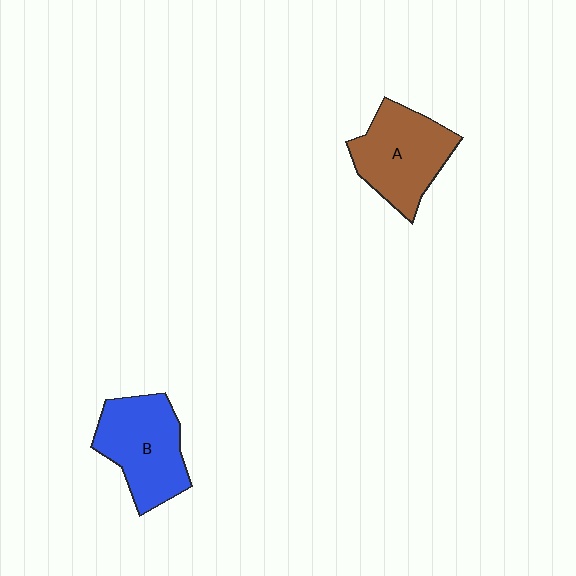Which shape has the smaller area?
Shape A (brown).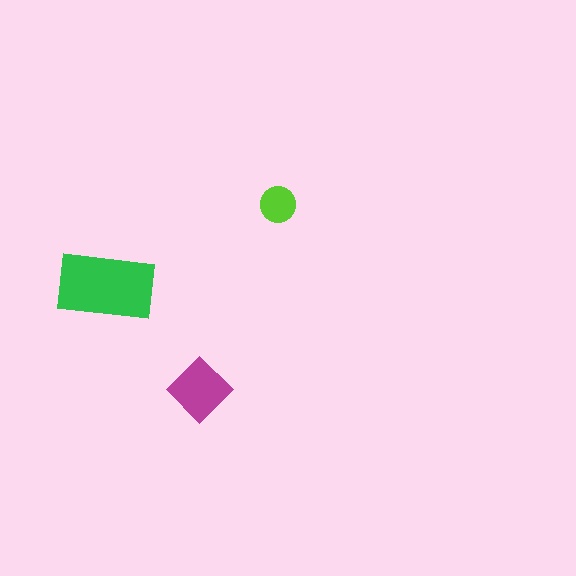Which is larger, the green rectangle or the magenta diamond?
The green rectangle.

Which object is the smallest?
The lime circle.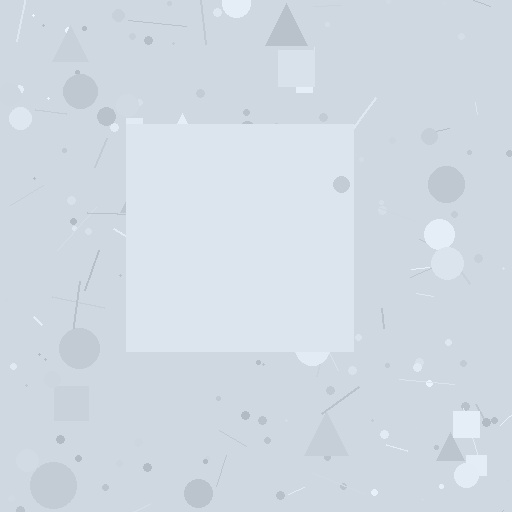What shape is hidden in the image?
A square is hidden in the image.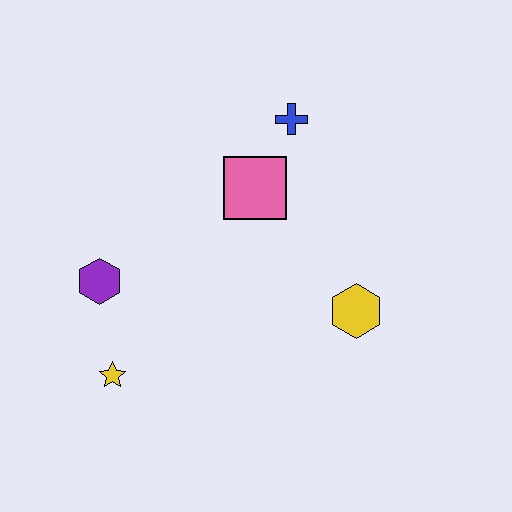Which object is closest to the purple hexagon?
The yellow star is closest to the purple hexagon.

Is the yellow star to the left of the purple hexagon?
No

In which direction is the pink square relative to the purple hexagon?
The pink square is to the right of the purple hexagon.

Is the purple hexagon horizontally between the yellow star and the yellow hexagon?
No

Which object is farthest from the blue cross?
The yellow star is farthest from the blue cross.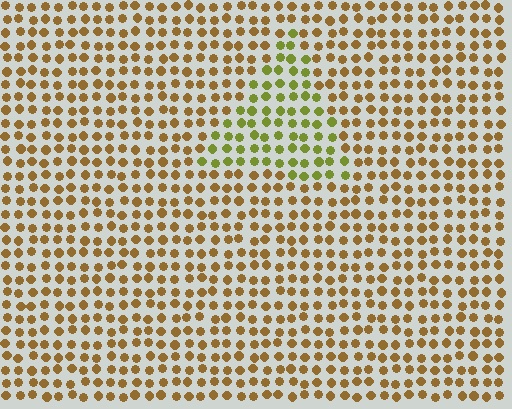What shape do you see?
I see a triangle.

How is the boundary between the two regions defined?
The boundary is defined purely by a slight shift in hue (about 40 degrees). Spacing, size, and orientation are identical on both sides.